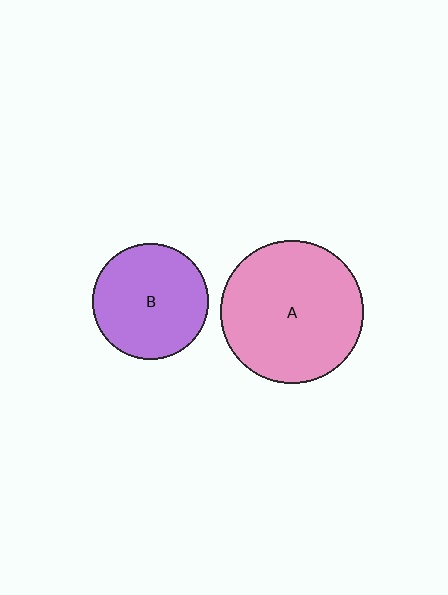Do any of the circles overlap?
No, none of the circles overlap.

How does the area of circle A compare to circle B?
Approximately 1.5 times.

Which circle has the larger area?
Circle A (pink).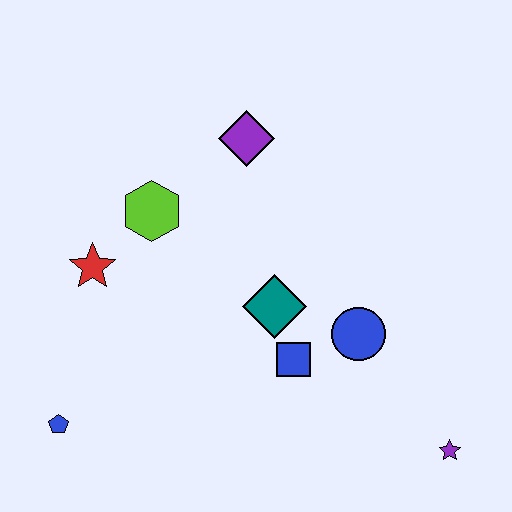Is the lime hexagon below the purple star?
No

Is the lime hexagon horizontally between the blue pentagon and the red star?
No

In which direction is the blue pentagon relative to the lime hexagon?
The blue pentagon is below the lime hexagon.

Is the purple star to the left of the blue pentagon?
No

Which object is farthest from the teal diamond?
The blue pentagon is farthest from the teal diamond.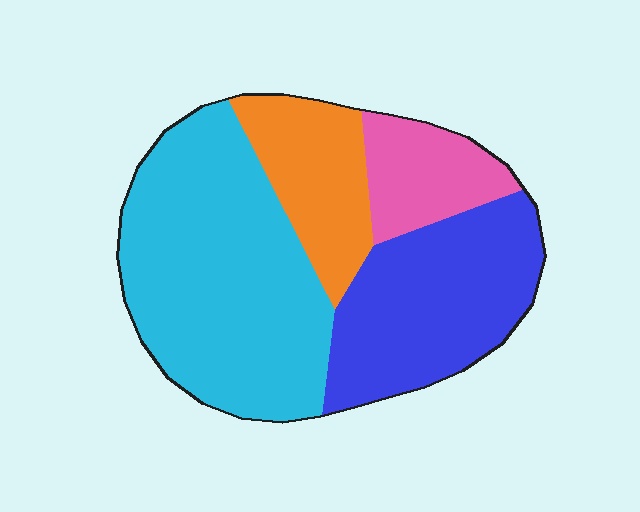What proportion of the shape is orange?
Orange covers about 15% of the shape.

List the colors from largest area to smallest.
From largest to smallest: cyan, blue, orange, pink.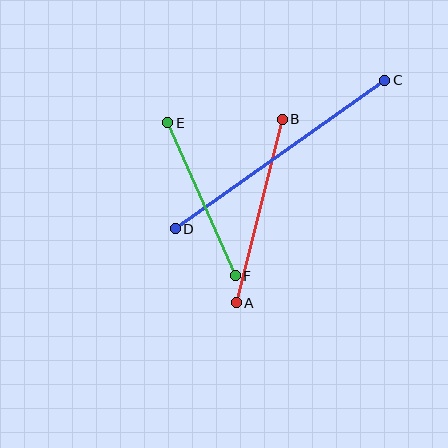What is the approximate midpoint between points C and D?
The midpoint is at approximately (280, 155) pixels.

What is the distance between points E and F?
The distance is approximately 167 pixels.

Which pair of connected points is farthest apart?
Points C and D are farthest apart.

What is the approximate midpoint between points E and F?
The midpoint is at approximately (201, 199) pixels.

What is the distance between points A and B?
The distance is approximately 189 pixels.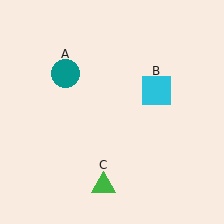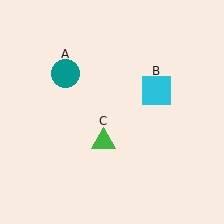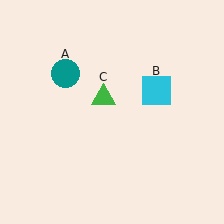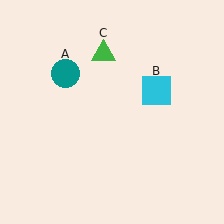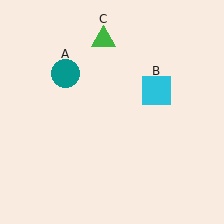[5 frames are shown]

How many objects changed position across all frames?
1 object changed position: green triangle (object C).